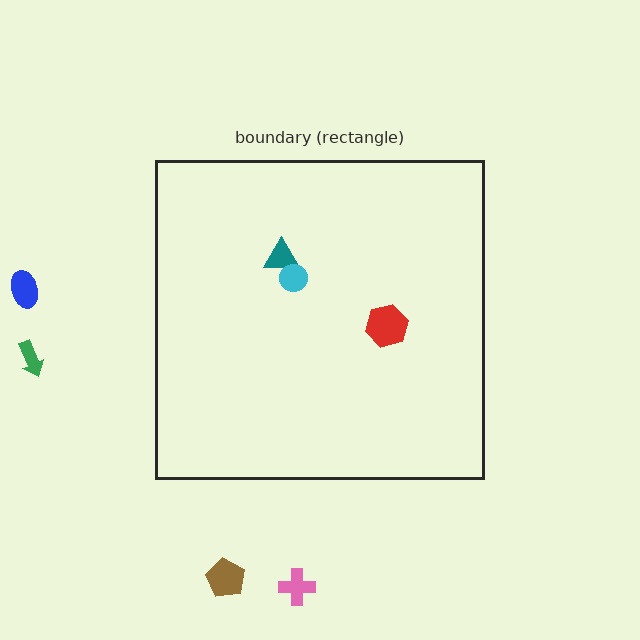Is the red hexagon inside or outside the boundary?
Inside.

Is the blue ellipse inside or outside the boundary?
Outside.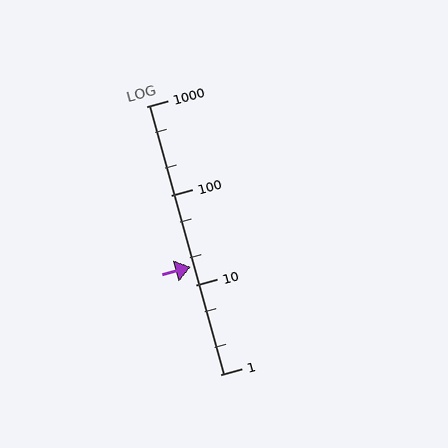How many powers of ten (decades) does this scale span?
The scale spans 3 decades, from 1 to 1000.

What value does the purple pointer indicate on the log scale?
The pointer indicates approximately 16.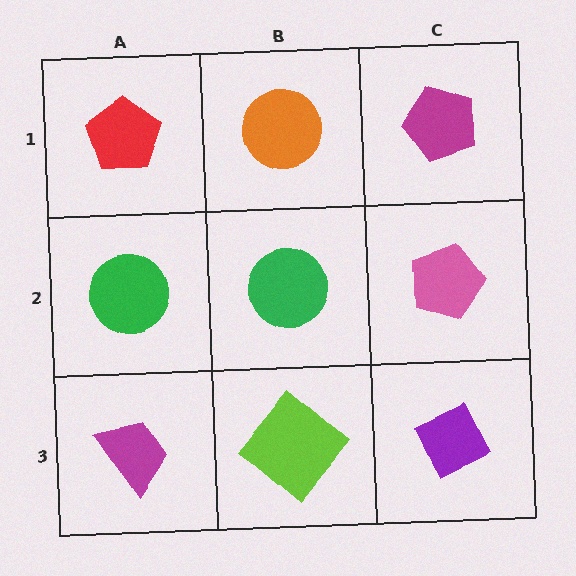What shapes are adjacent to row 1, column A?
A green circle (row 2, column A), an orange circle (row 1, column B).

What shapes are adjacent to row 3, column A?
A green circle (row 2, column A), a lime diamond (row 3, column B).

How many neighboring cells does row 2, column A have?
3.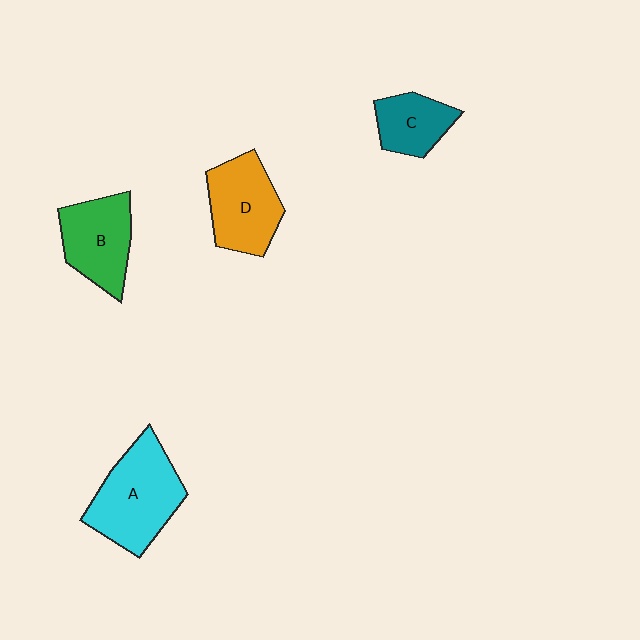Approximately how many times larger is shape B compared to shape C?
Approximately 1.4 times.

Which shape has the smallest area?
Shape C (teal).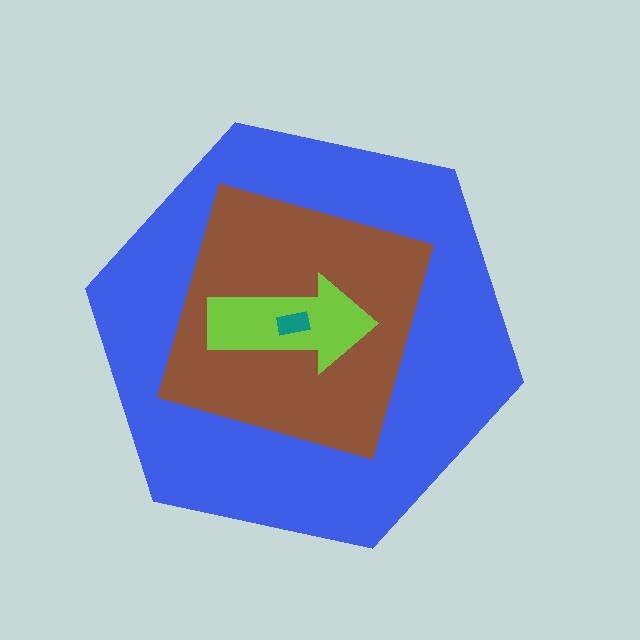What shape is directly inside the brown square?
The lime arrow.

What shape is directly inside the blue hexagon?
The brown square.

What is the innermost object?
The teal rectangle.